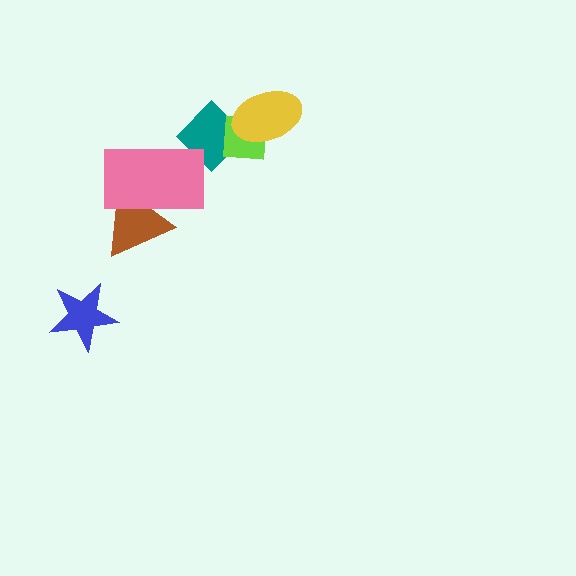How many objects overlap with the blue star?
0 objects overlap with the blue star.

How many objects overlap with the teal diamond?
3 objects overlap with the teal diamond.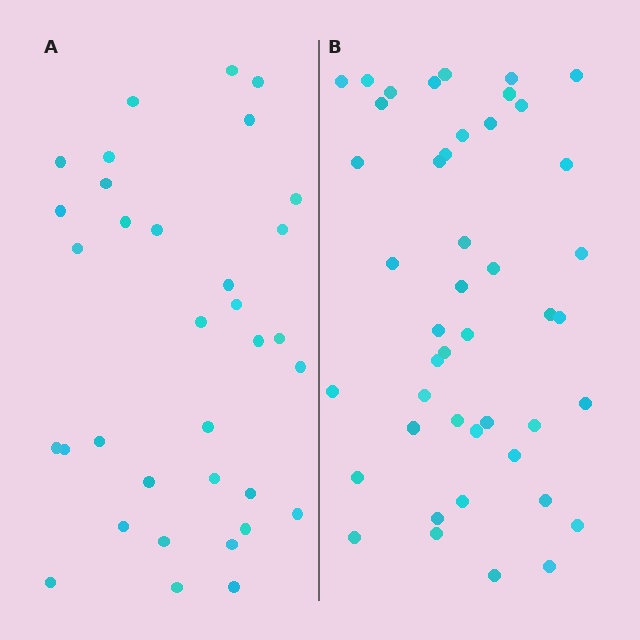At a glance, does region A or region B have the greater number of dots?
Region B (the right region) has more dots.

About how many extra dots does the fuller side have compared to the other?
Region B has roughly 12 or so more dots than region A.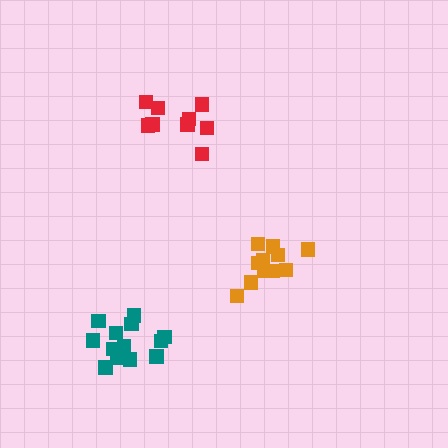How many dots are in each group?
Group 1: 13 dots, Group 2: 11 dots, Group 3: 9 dots (33 total).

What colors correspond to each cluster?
The clusters are colored: teal, orange, red.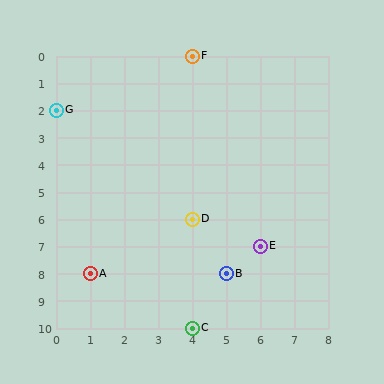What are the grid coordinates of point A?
Point A is at grid coordinates (1, 8).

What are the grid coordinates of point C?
Point C is at grid coordinates (4, 10).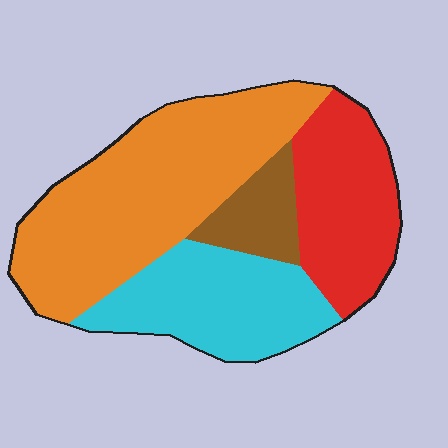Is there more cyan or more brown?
Cyan.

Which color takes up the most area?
Orange, at roughly 45%.